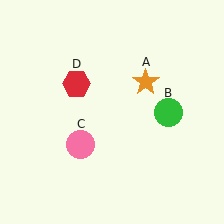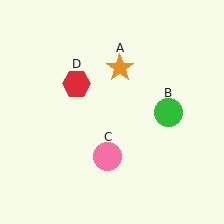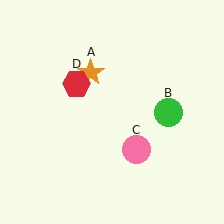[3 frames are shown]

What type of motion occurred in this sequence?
The orange star (object A), pink circle (object C) rotated counterclockwise around the center of the scene.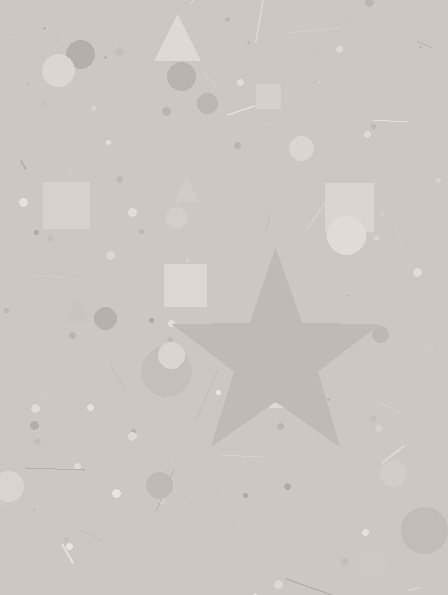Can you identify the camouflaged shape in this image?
The camouflaged shape is a star.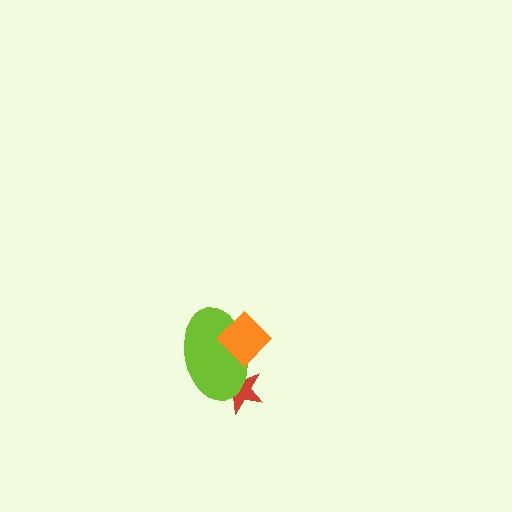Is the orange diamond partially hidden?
No, no other shape covers it.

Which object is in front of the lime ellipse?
The orange diamond is in front of the lime ellipse.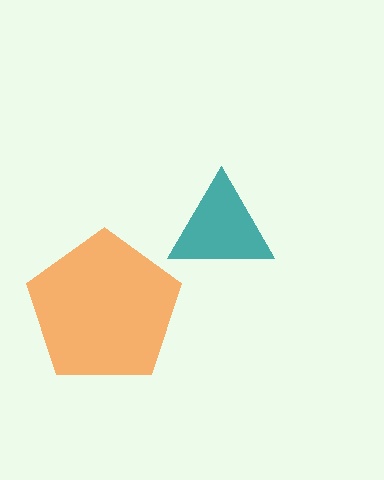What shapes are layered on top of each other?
The layered shapes are: a teal triangle, an orange pentagon.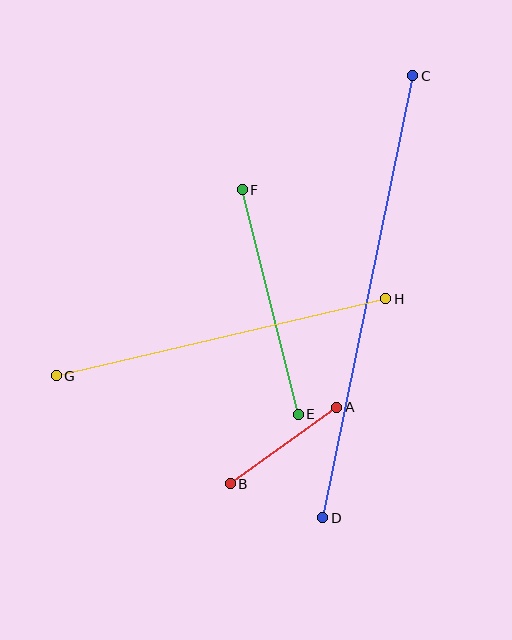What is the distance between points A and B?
The distance is approximately 131 pixels.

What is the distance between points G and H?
The distance is approximately 339 pixels.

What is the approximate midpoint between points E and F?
The midpoint is at approximately (270, 302) pixels.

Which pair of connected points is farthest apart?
Points C and D are farthest apart.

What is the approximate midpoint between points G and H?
The midpoint is at approximately (221, 337) pixels.